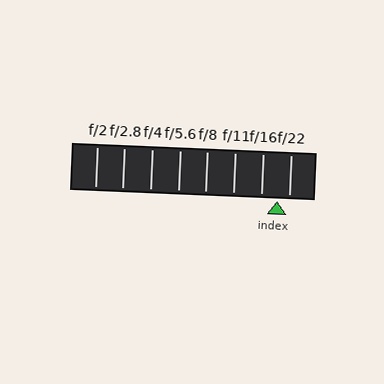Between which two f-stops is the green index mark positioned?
The index mark is between f/16 and f/22.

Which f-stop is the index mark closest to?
The index mark is closest to f/22.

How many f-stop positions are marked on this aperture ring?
There are 8 f-stop positions marked.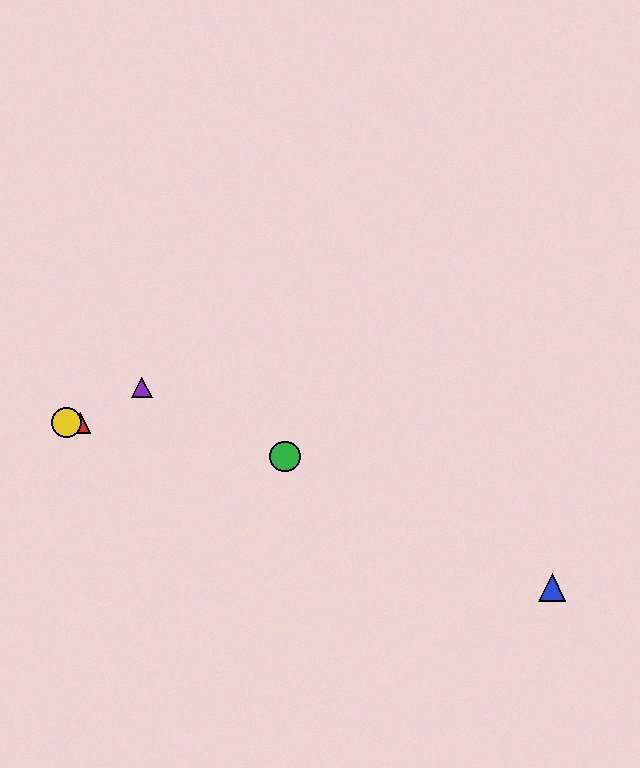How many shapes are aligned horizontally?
2 shapes (the red triangle, the yellow circle) are aligned horizontally.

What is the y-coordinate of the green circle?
The green circle is at y≈457.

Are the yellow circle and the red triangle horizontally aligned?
Yes, both are at y≈423.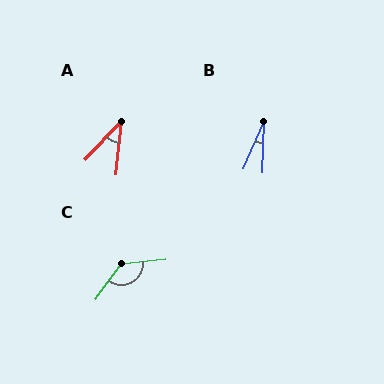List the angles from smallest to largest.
B (22°), A (37°), C (131°).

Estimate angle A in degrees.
Approximately 37 degrees.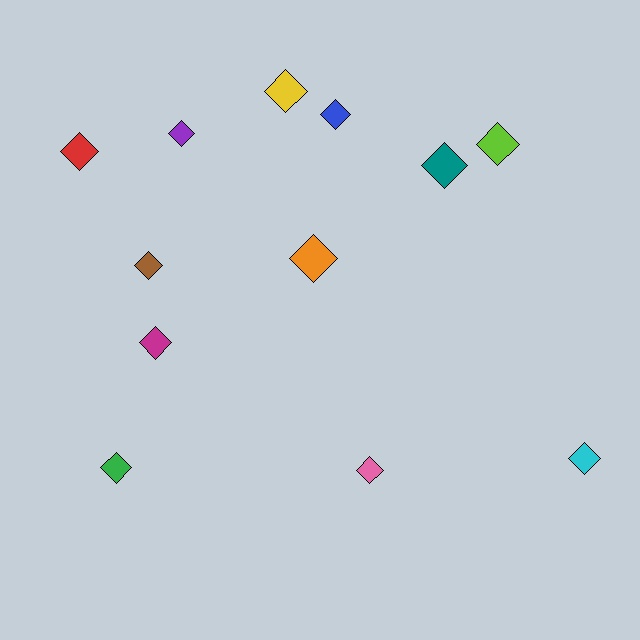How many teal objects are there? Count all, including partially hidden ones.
There is 1 teal object.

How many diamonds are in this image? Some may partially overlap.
There are 12 diamonds.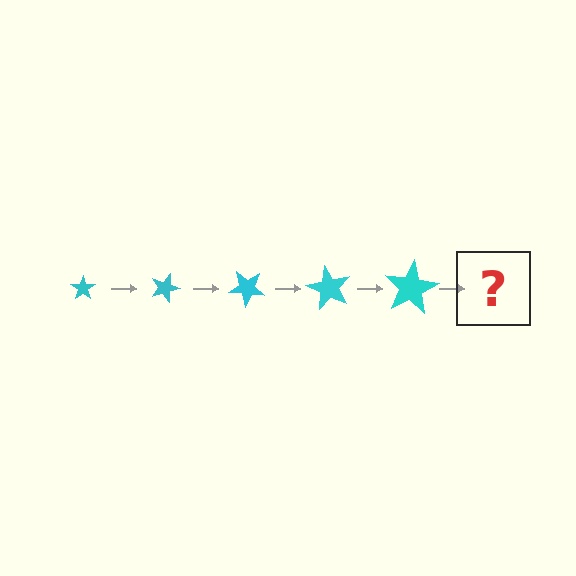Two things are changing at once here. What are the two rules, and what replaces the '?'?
The two rules are that the star grows larger each step and it rotates 20 degrees each step. The '?' should be a star, larger than the previous one and rotated 100 degrees from the start.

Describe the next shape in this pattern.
It should be a star, larger than the previous one and rotated 100 degrees from the start.